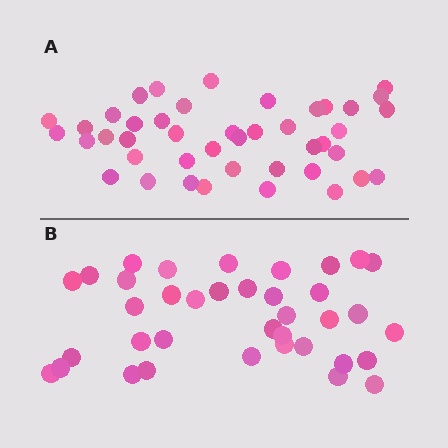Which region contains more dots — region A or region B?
Region A (the top region) has more dots.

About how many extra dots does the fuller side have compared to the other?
Region A has about 6 more dots than region B.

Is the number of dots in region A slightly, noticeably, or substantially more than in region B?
Region A has only slightly more — the two regions are fairly close. The ratio is roughly 1.2 to 1.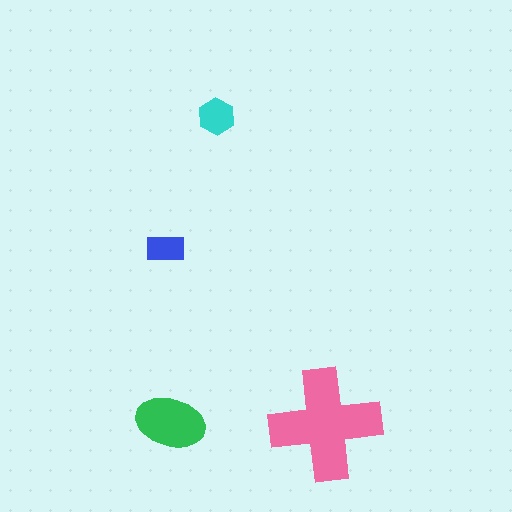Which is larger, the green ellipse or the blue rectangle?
The green ellipse.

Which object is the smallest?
The blue rectangle.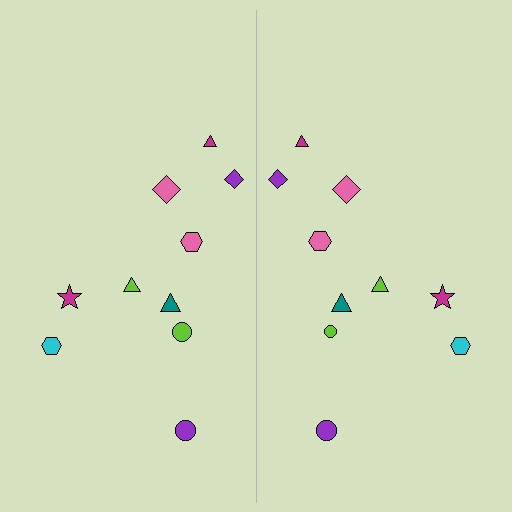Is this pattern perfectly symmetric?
No, the pattern is not perfectly symmetric. The lime circle on the right side has a different size than its mirror counterpart.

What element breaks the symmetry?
The lime circle on the right side has a different size than its mirror counterpart.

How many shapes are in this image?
There are 20 shapes in this image.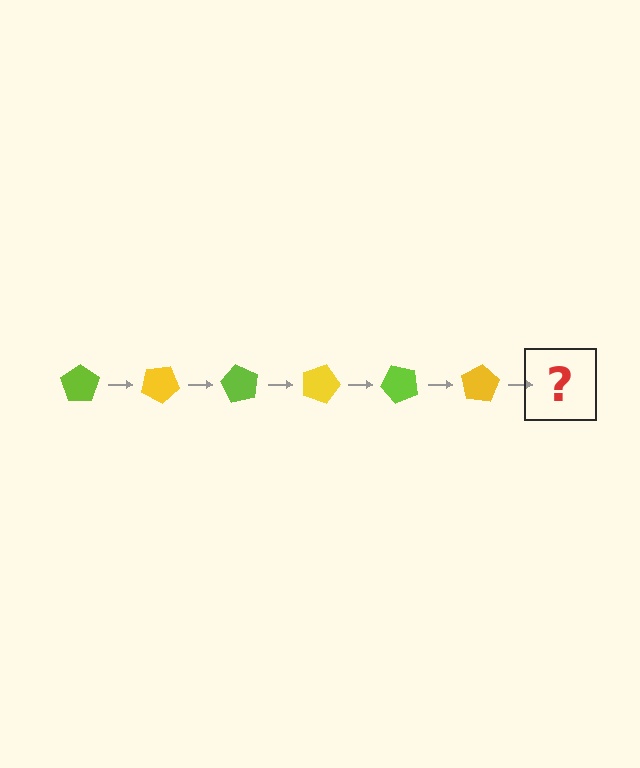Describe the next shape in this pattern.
It should be a lime pentagon, rotated 180 degrees from the start.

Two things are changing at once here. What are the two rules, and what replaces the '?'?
The two rules are that it rotates 30 degrees each step and the color cycles through lime and yellow. The '?' should be a lime pentagon, rotated 180 degrees from the start.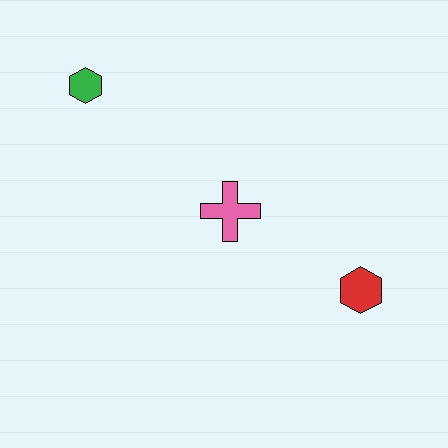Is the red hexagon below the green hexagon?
Yes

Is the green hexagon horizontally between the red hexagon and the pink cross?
No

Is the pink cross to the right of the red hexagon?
No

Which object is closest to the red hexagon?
The pink cross is closest to the red hexagon.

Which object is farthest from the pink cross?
The green hexagon is farthest from the pink cross.